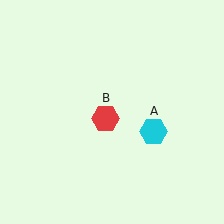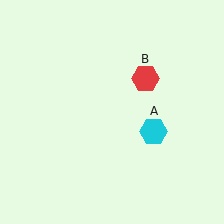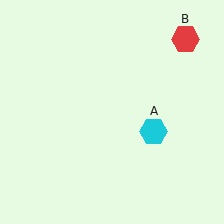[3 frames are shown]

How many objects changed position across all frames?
1 object changed position: red hexagon (object B).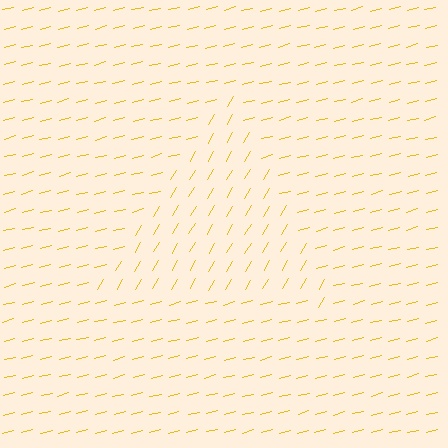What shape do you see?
I see a triangle.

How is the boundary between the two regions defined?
The boundary is defined purely by a change in line orientation (approximately 45 degrees difference). All lines are the same color and thickness.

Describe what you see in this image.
The image is filled with small yellow line segments. A triangle region in the image has lines oriented differently from the surrounding lines, creating a visible texture boundary.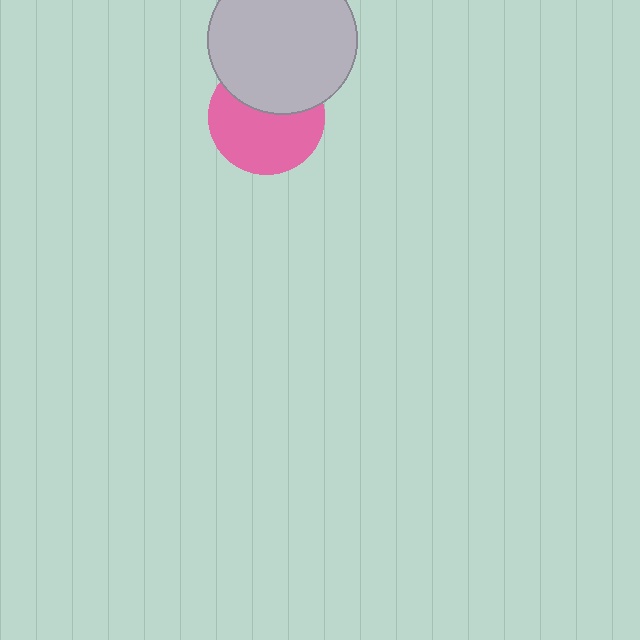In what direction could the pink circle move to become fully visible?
The pink circle could move down. That would shift it out from behind the light gray circle entirely.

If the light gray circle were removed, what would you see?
You would see the complete pink circle.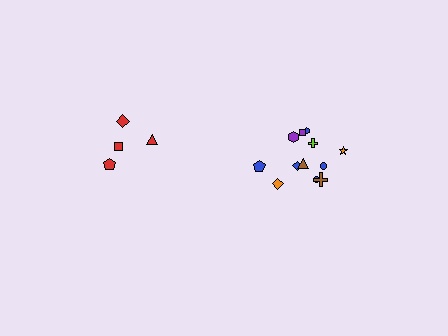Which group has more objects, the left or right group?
The right group.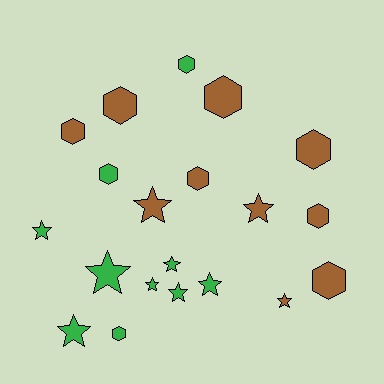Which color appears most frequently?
Brown, with 10 objects.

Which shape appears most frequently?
Hexagon, with 10 objects.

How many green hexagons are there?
There are 3 green hexagons.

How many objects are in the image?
There are 20 objects.